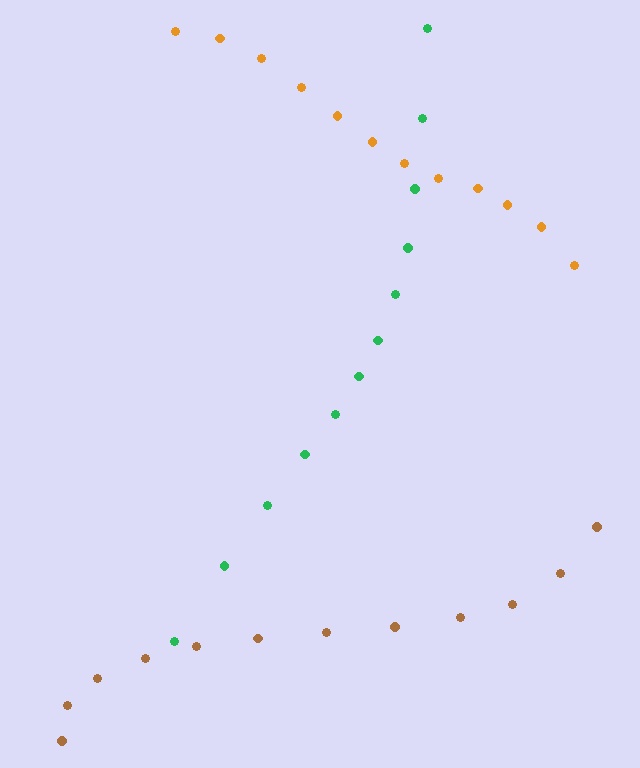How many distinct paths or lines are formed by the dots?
There are 3 distinct paths.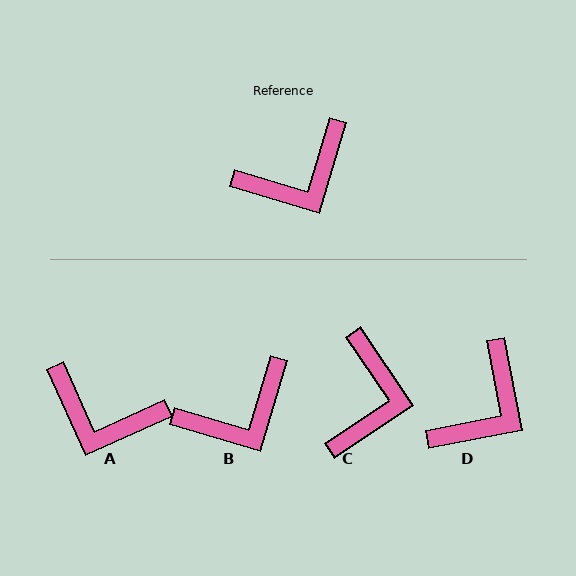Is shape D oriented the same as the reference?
No, it is off by about 28 degrees.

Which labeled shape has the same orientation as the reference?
B.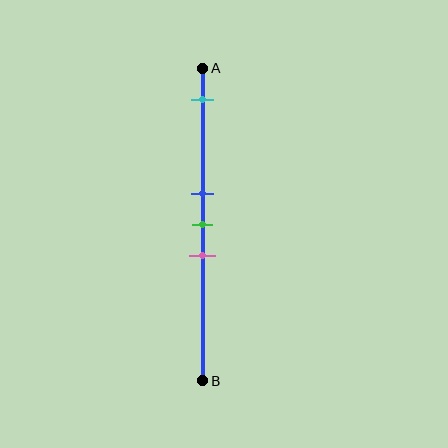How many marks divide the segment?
There are 4 marks dividing the segment.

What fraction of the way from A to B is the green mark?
The green mark is approximately 50% (0.5) of the way from A to B.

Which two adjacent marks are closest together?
The blue and green marks are the closest adjacent pair.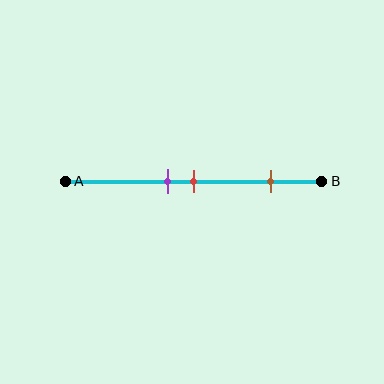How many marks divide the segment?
There are 3 marks dividing the segment.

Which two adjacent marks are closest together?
The purple and red marks are the closest adjacent pair.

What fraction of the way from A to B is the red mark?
The red mark is approximately 50% (0.5) of the way from A to B.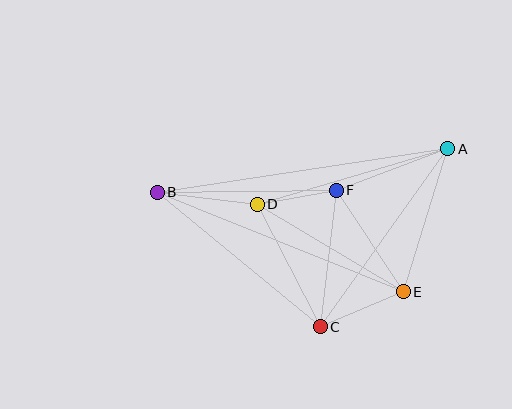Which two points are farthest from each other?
Points A and B are farthest from each other.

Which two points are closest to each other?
Points D and F are closest to each other.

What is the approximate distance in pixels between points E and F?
The distance between E and F is approximately 122 pixels.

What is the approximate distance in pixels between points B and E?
The distance between B and E is approximately 265 pixels.